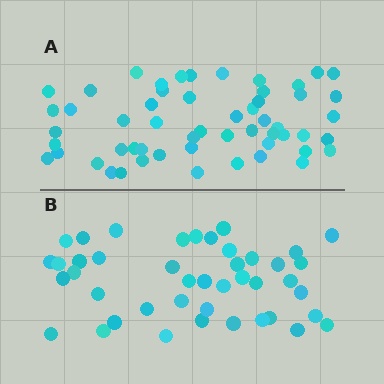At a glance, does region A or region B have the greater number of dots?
Region A (the top region) has more dots.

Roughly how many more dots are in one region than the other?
Region A has roughly 12 or so more dots than region B.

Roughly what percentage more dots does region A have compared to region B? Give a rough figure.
About 30% more.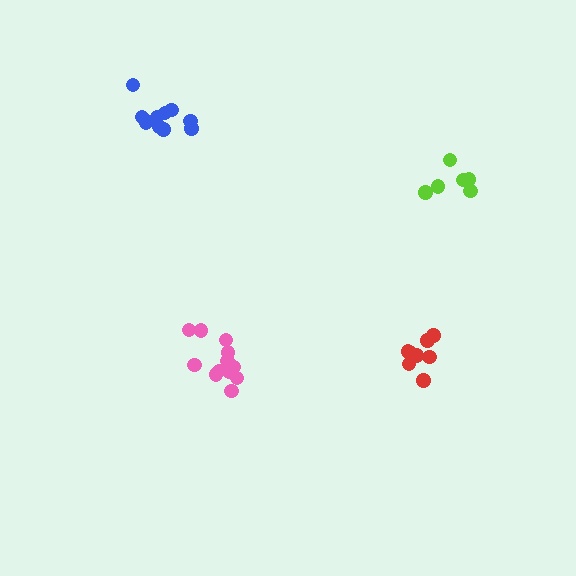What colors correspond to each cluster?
The clusters are colored: red, lime, pink, blue.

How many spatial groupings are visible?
There are 4 spatial groupings.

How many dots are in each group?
Group 1: 8 dots, Group 2: 6 dots, Group 3: 12 dots, Group 4: 11 dots (37 total).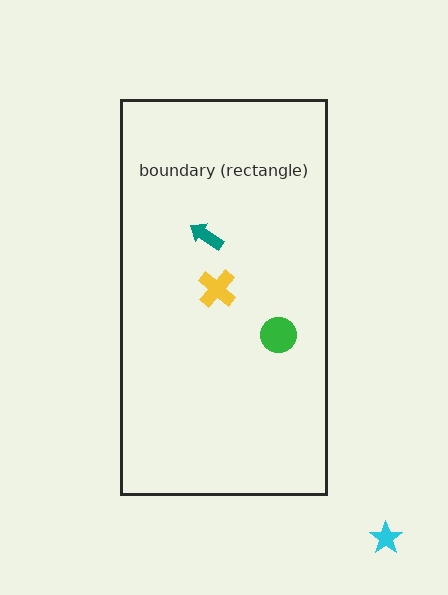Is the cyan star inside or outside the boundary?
Outside.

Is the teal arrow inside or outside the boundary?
Inside.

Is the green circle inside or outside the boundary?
Inside.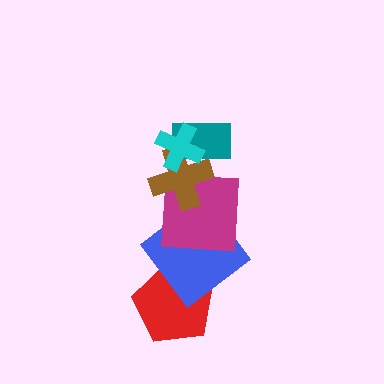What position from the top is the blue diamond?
The blue diamond is 5th from the top.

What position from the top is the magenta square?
The magenta square is 4th from the top.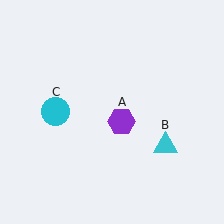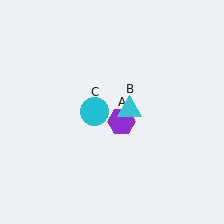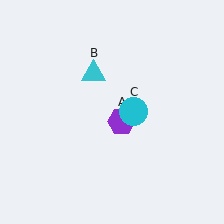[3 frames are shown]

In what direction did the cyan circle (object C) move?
The cyan circle (object C) moved right.